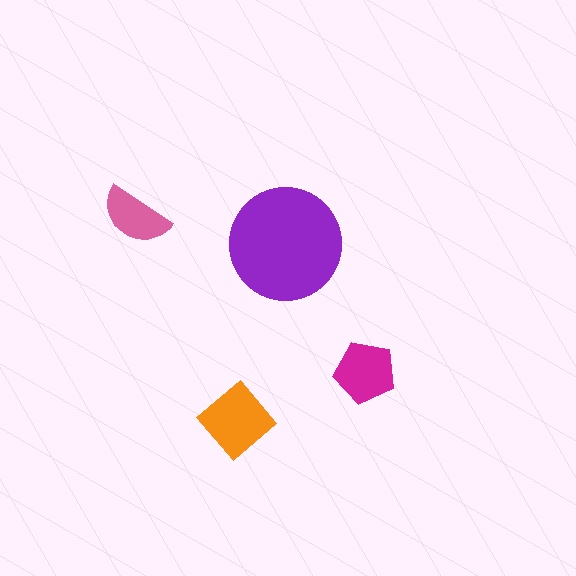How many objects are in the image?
There are 4 objects in the image.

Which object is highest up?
The pink semicircle is topmost.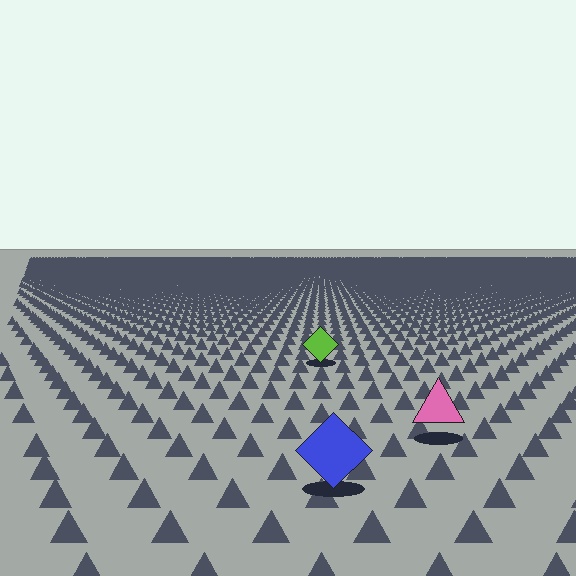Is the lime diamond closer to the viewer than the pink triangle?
No. The pink triangle is closer — you can tell from the texture gradient: the ground texture is coarser near it.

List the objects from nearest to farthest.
From nearest to farthest: the blue diamond, the pink triangle, the lime diamond.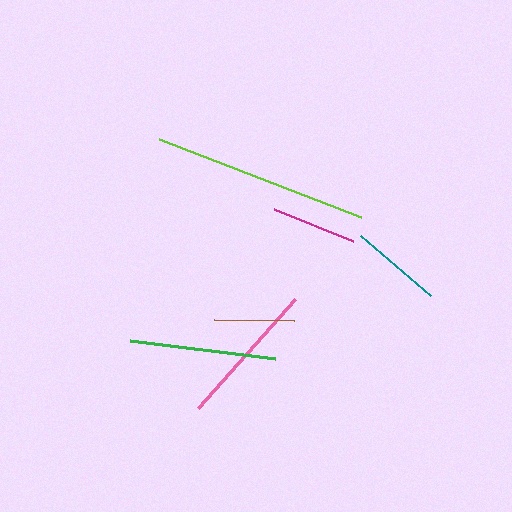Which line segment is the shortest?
The brown line is the shortest at approximately 81 pixels.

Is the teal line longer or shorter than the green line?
The green line is longer than the teal line.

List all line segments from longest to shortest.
From longest to shortest: lime, green, pink, teal, magenta, brown.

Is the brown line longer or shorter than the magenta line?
The magenta line is longer than the brown line.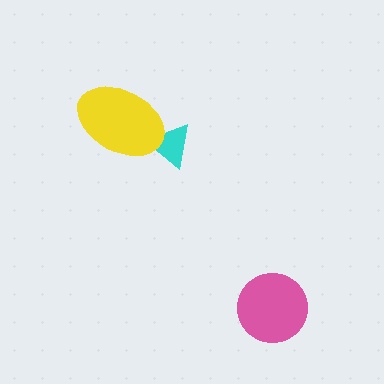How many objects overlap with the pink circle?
0 objects overlap with the pink circle.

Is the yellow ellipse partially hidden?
No, no other shape covers it.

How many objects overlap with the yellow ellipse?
1 object overlaps with the yellow ellipse.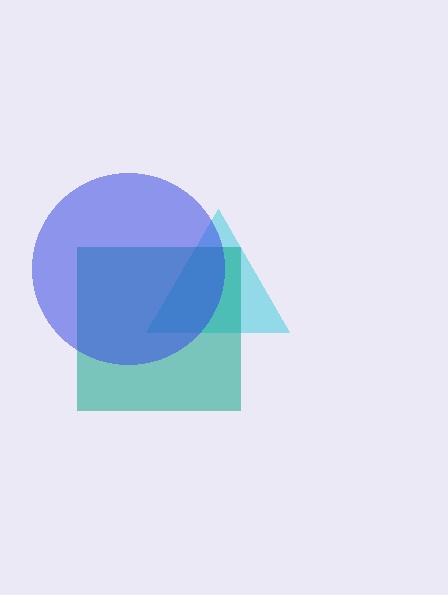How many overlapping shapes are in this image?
There are 3 overlapping shapes in the image.